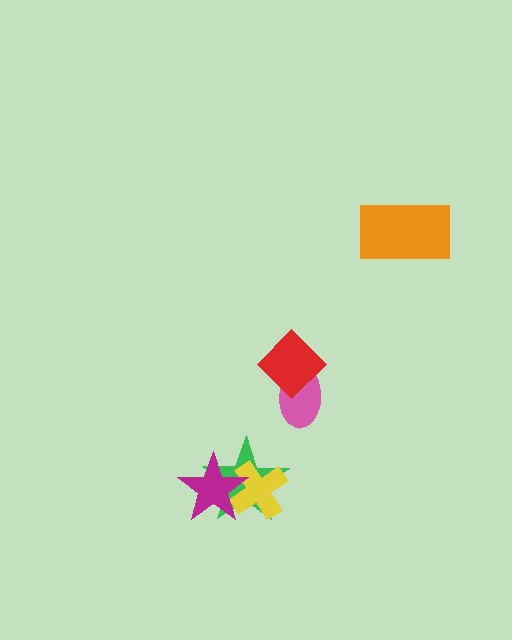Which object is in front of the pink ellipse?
The red diamond is in front of the pink ellipse.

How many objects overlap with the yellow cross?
2 objects overlap with the yellow cross.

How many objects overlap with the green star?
2 objects overlap with the green star.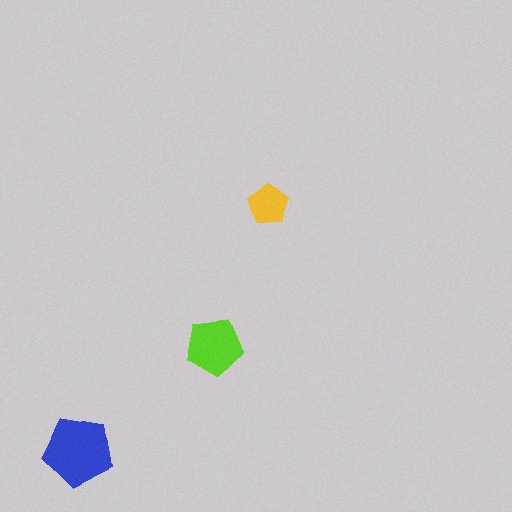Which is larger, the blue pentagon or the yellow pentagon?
The blue one.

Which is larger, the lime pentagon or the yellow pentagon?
The lime one.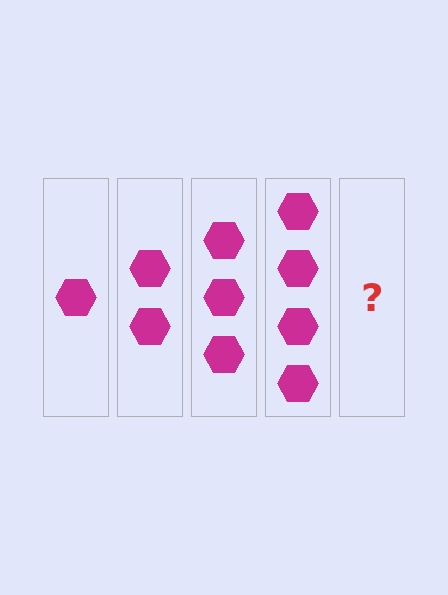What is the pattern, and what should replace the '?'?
The pattern is that each step adds one more hexagon. The '?' should be 5 hexagons.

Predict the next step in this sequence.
The next step is 5 hexagons.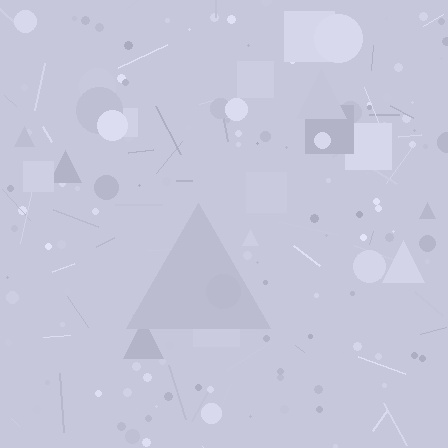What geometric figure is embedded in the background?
A triangle is embedded in the background.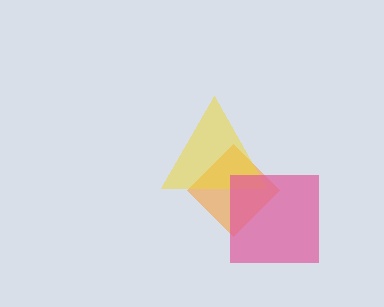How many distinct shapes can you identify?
There are 3 distinct shapes: an orange diamond, a yellow triangle, a pink square.